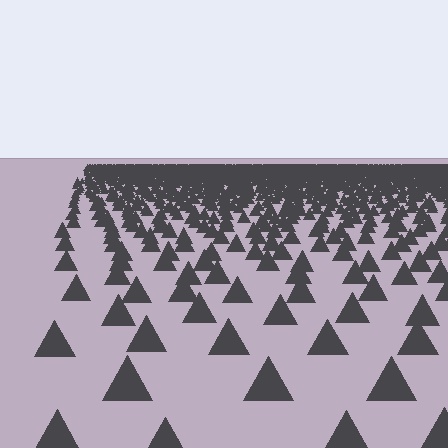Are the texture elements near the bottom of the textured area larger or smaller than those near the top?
Larger. Near the bottom, elements are closer to the viewer and appear at a bigger on-screen size.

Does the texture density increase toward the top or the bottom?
Density increases toward the top.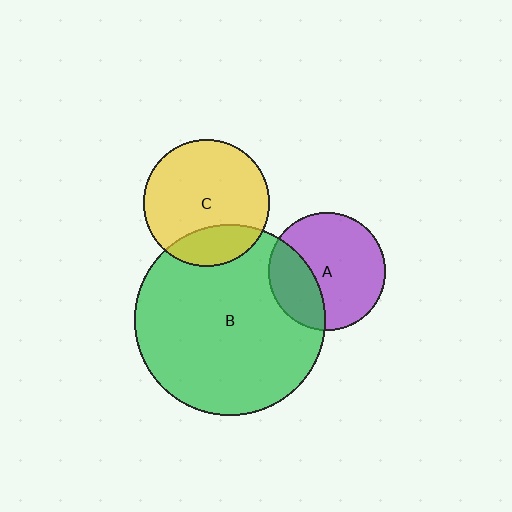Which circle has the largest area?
Circle B (green).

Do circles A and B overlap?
Yes.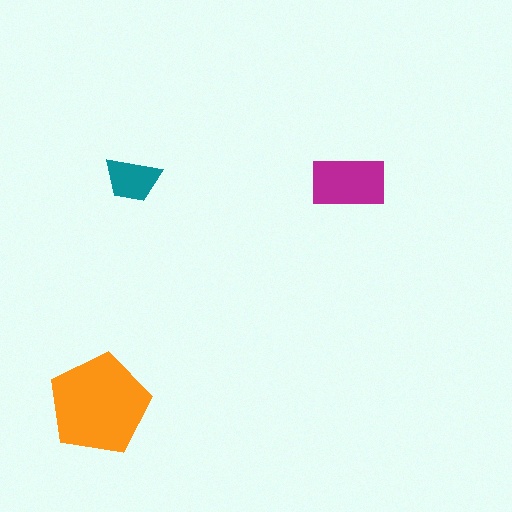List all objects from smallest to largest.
The teal trapezoid, the magenta rectangle, the orange pentagon.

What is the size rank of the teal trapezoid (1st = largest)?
3rd.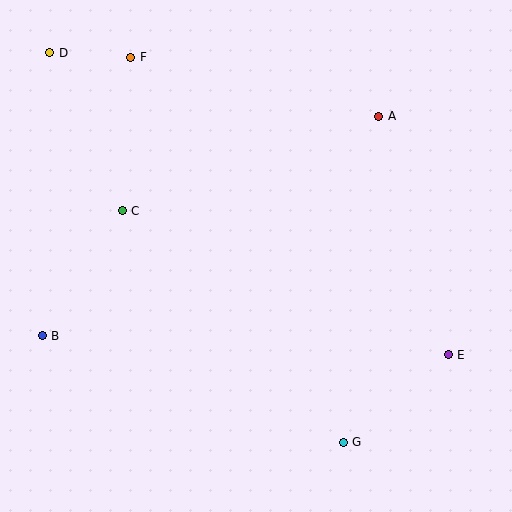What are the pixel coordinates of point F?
Point F is at (131, 57).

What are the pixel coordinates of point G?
Point G is at (343, 442).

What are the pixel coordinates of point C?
Point C is at (122, 211).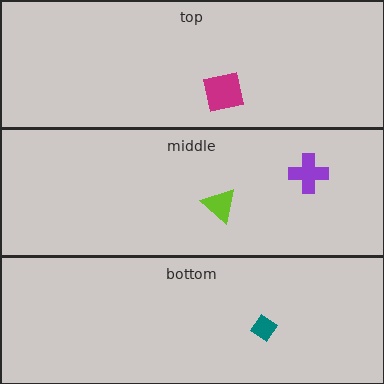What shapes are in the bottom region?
The teal diamond.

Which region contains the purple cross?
The middle region.